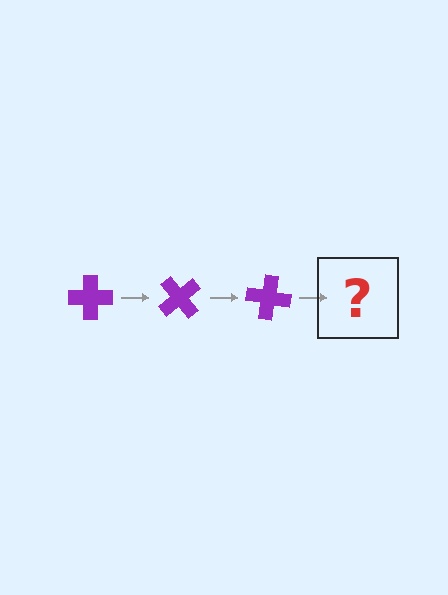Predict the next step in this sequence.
The next step is a purple cross rotated 150 degrees.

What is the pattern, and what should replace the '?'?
The pattern is that the cross rotates 50 degrees each step. The '?' should be a purple cross rotated 150 degrees.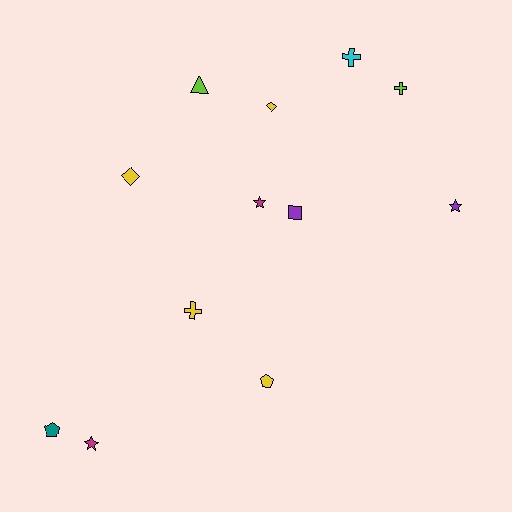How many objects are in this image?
There are 12 objects.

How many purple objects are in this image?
There are 2 purple objects.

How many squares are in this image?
There is 1 square.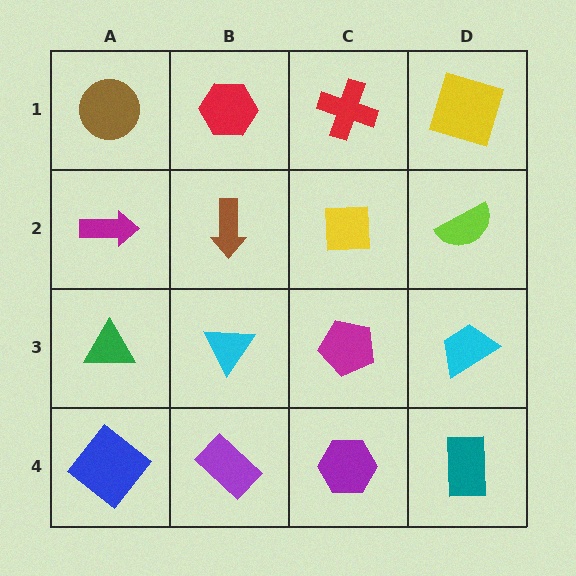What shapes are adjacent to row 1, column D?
A lime semicircle (row 2, column D), a red cross (row 1, column C).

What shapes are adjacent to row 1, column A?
A magenta arrow (row 2, column A), a red hexagon (row 1, column B).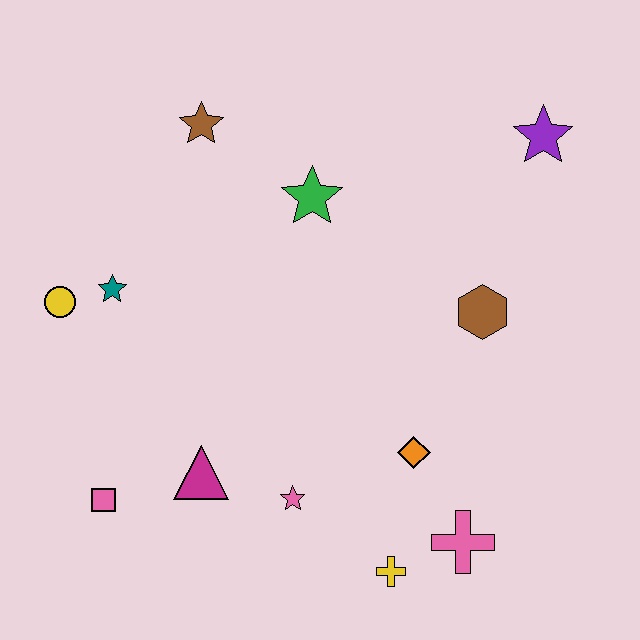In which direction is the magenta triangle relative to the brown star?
The magenta triangle is below the brown star.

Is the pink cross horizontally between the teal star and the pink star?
No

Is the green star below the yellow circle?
No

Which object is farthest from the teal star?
The purple star is farthest from the teal star.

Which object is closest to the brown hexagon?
The orange diamond is closest to the brown hexagon.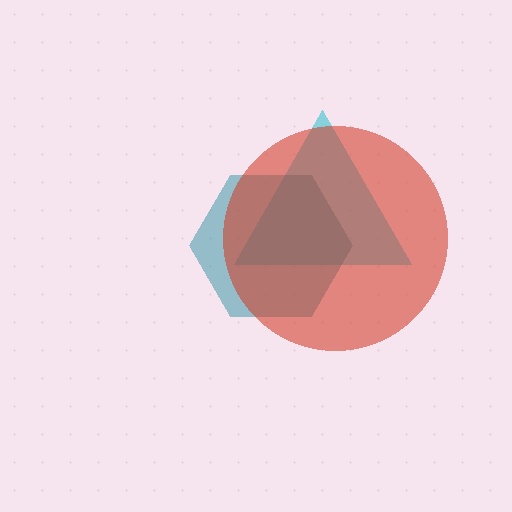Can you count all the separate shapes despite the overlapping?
Yes, there are 3 separate shapes.